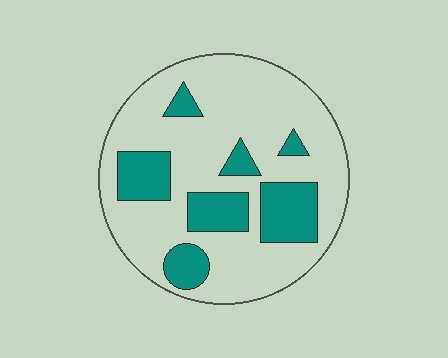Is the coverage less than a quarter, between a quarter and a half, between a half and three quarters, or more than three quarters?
Between a quarter and a half.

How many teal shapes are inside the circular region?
7.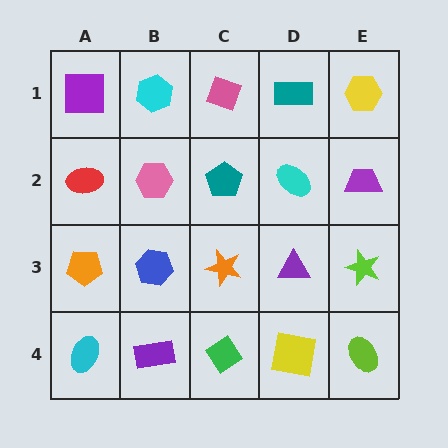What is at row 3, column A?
An orange pentagon.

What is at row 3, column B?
A blue hexagon.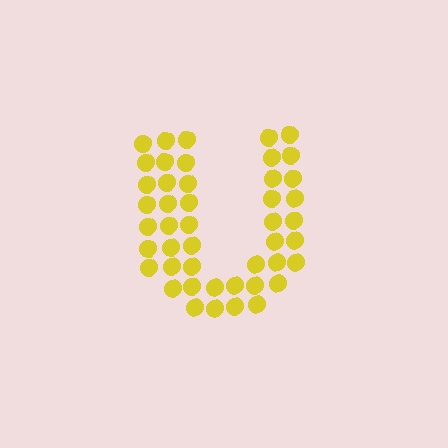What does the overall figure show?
The overall figure shows the letter U.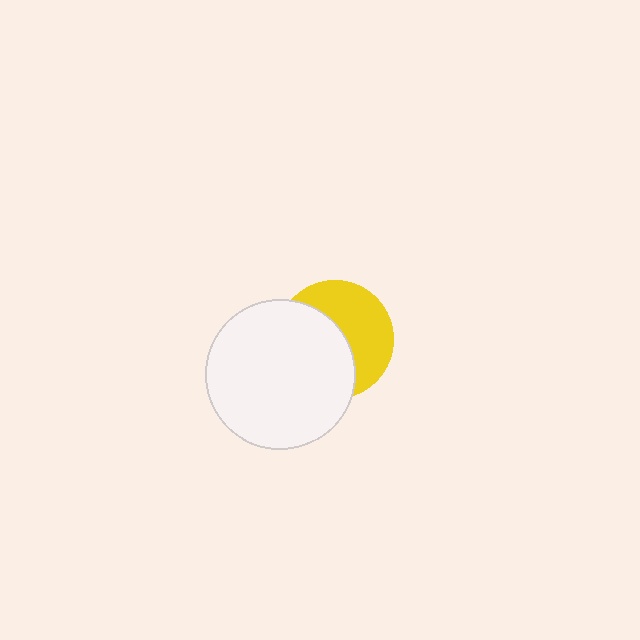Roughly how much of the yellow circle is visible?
About half of it is visible (roughly 48%).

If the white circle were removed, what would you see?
You would see the complete yellow circle.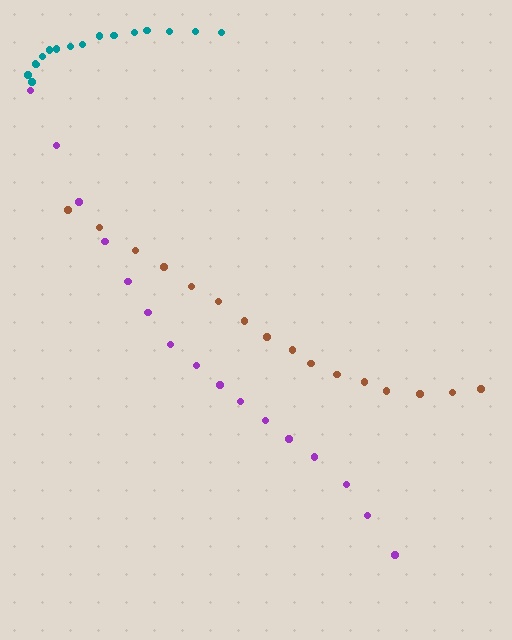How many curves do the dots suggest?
There are 3 distinct paths.